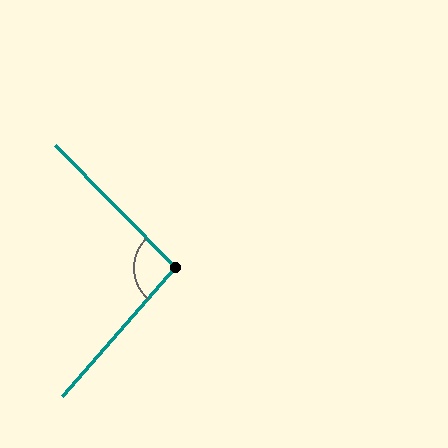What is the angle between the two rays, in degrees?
Approximately 94 degrees.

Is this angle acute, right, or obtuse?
It is approximately a right angle.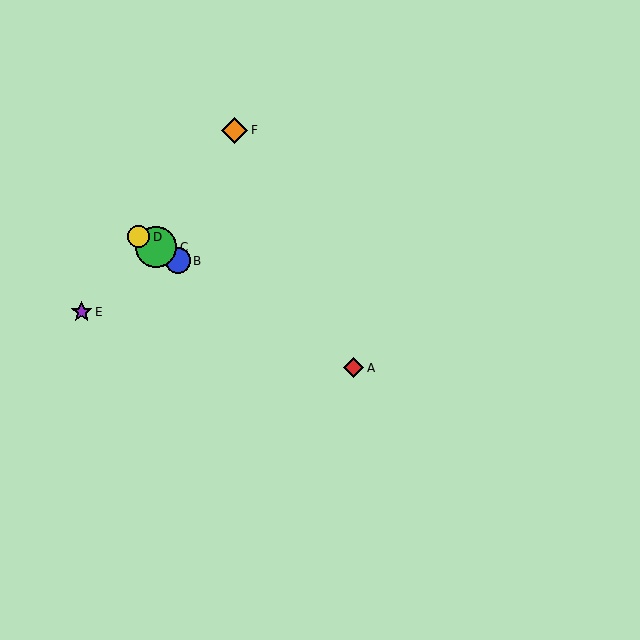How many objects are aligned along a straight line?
4 objects (A, B, C, D) are aligned along a straight line.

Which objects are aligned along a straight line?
Objects A, B, C, D are aligned along a straight line.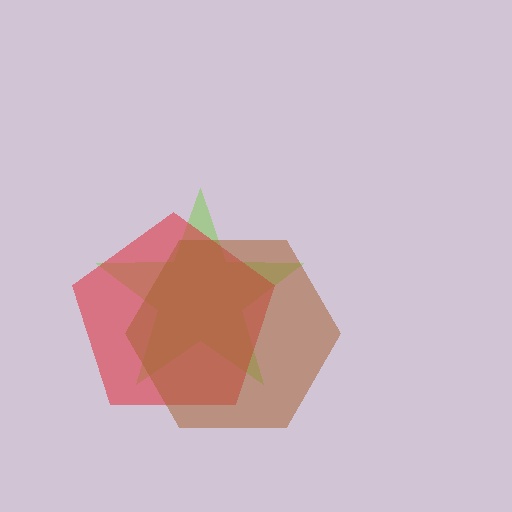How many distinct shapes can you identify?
There are 3 distinct shapes: a lime star, a red pentagon, a brown hexagon.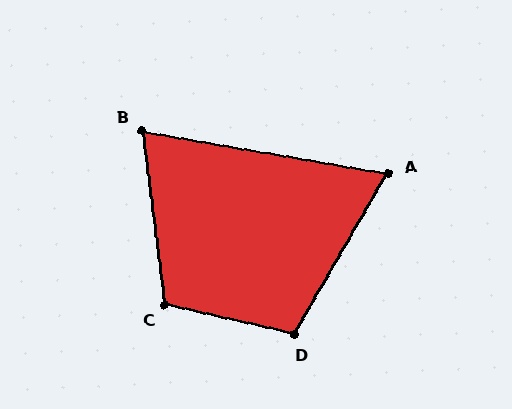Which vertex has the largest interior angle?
C, at approximately 110 degrees.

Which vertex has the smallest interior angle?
A, at approximately 70 degrees.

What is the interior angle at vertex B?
Approximately 73 degrees (acute).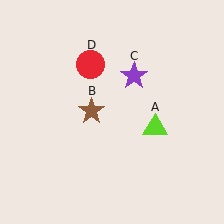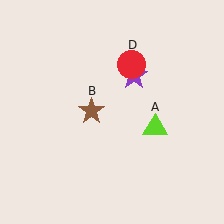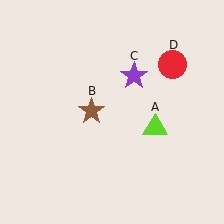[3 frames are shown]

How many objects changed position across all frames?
1 object changed position: red circle (object D).